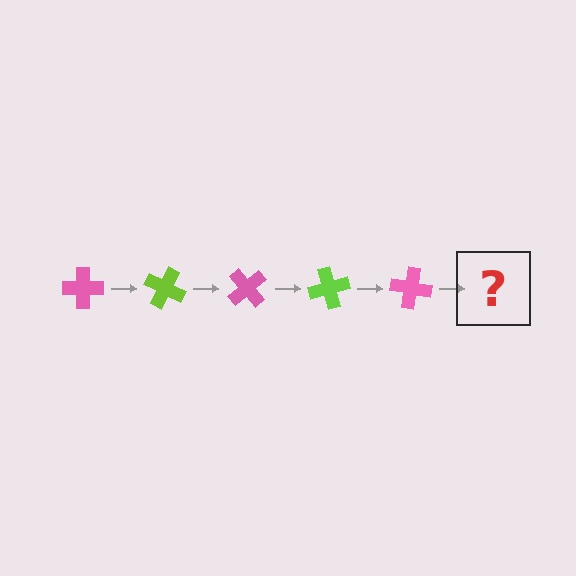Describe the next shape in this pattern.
It should be a lime cross, rotated 125 degrees from the start.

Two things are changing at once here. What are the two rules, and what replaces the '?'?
The two rules are that it rotates 25 degrees each step and the color cycles through pink and lime. The '?' should be a lime cross, rotated 125 degrees from the start.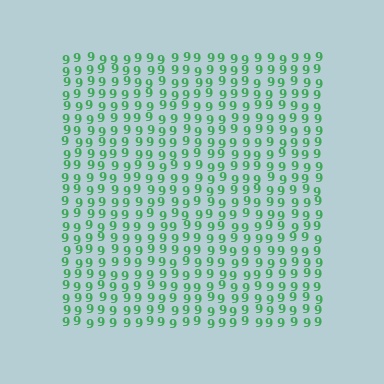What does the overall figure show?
The overall figure shows a square.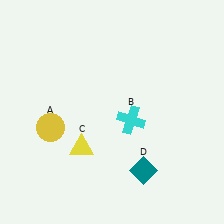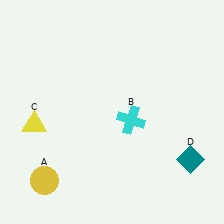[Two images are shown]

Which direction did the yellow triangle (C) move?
The yellow triangle (C) moved left.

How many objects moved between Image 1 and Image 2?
3 objects moved between the two images.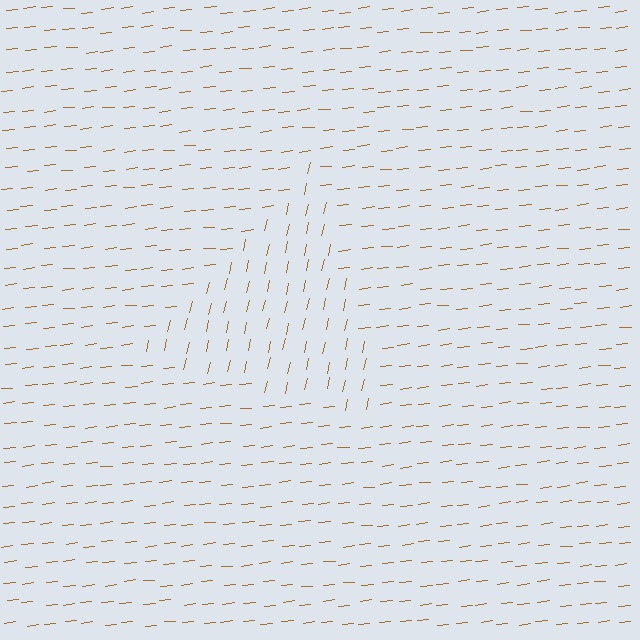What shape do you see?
I see a triangle.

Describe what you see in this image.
The image is filled with small brown line segments. A triangle region in the image has lines oriented differently from the surrounding lines, creating a visible texture boundary.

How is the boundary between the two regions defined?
The boundary is defined purely by a change in line orientation (approximately 71 degrees difference). All lines are the same color and thickness.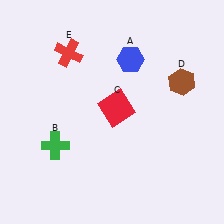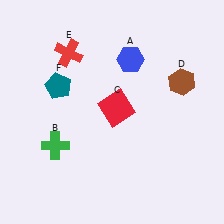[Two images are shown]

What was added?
A teal pentagon (F) was added in Image 2.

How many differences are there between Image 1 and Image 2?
There is 1 difference between the two images.